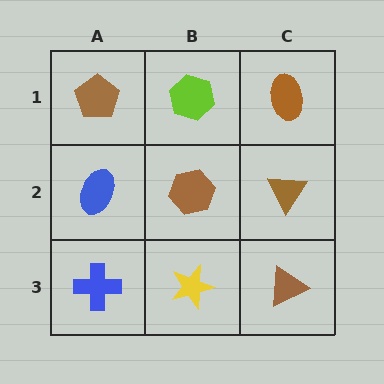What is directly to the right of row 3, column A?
A yellow star.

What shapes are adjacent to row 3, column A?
A blue ellipse (row 2, column A), a yellow star (row 3, column B).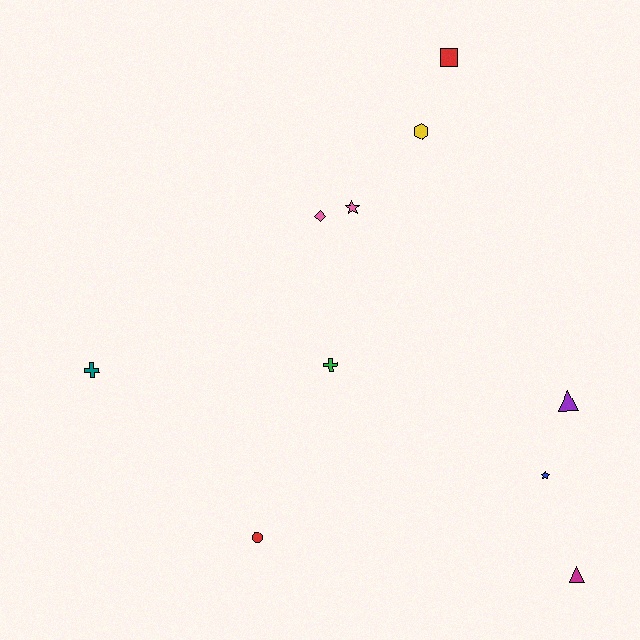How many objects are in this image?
There are 10 objects.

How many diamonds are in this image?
There is 1 diamond.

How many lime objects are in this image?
There are no lime objects.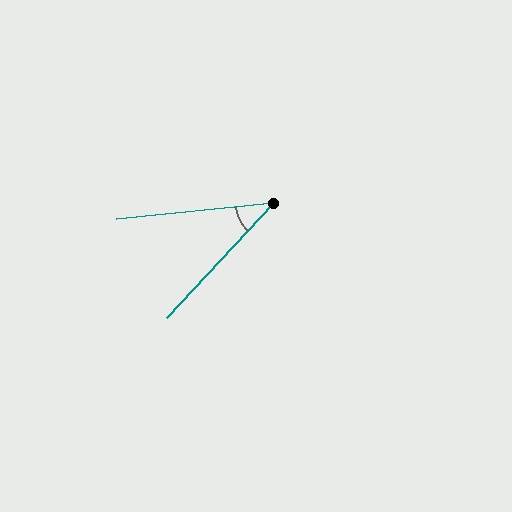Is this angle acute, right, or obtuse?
It is acute.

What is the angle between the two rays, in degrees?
Approximately 41 degrees.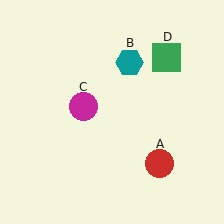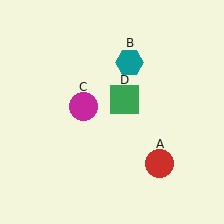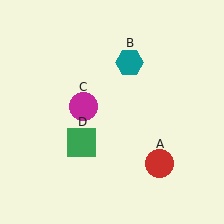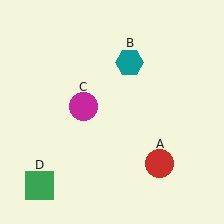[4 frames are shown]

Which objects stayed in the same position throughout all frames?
Red circle (object A) and teal hexagon (object B) and magenta circle (object C) remained stationary.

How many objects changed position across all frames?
1 object changed position: green square (object D).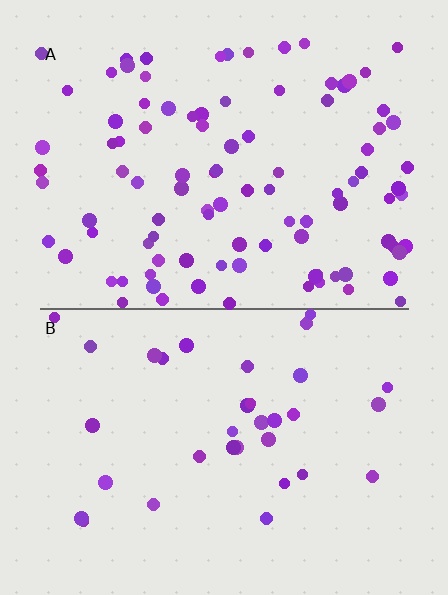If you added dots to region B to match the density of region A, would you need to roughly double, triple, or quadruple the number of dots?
Approximately triple.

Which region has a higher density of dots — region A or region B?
A (the top).